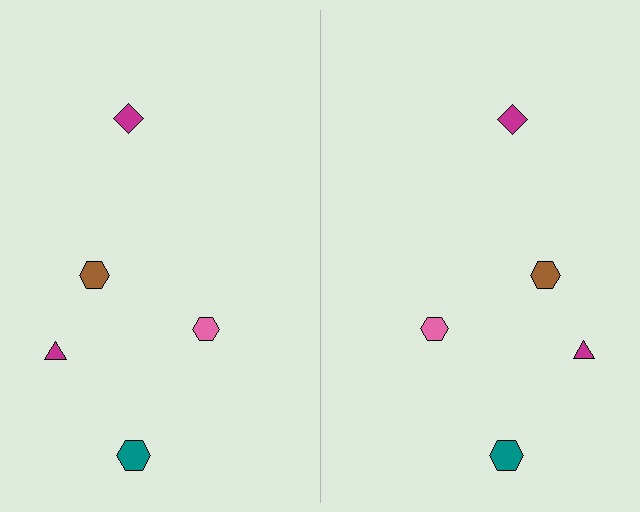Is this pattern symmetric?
Yes, this pattern has bilateral (reflection) symmetry.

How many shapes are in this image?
There are 10 shapes in this image.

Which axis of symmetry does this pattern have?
The pattern has a vertical axis of symmetry running through the center of the image.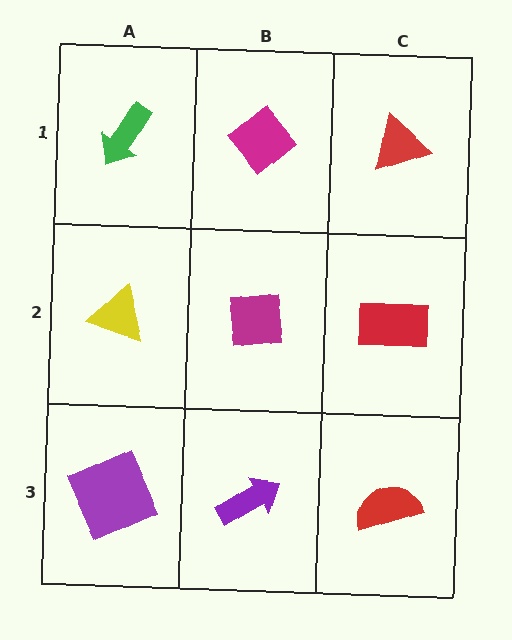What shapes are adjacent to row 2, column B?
A magenta diamond (row 1, column B), a purple arrow (row 3, column B), a yellow triangle (row 2, column A), a red rectangle (row 2, column C).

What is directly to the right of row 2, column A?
A magenta square.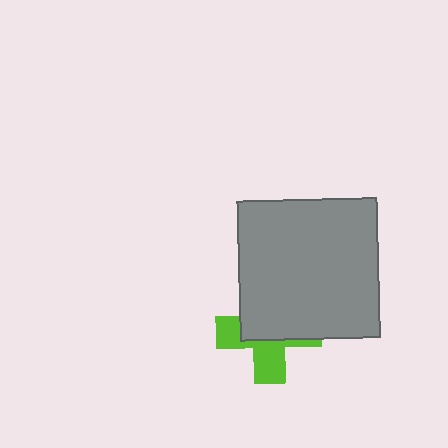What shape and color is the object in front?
The object in front is a gray square.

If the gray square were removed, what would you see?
You would see the complete lime cross.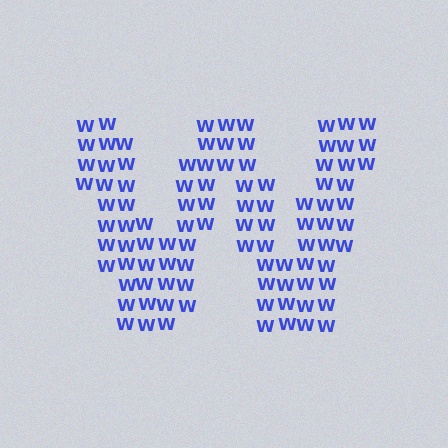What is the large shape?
The large shape is the letter W.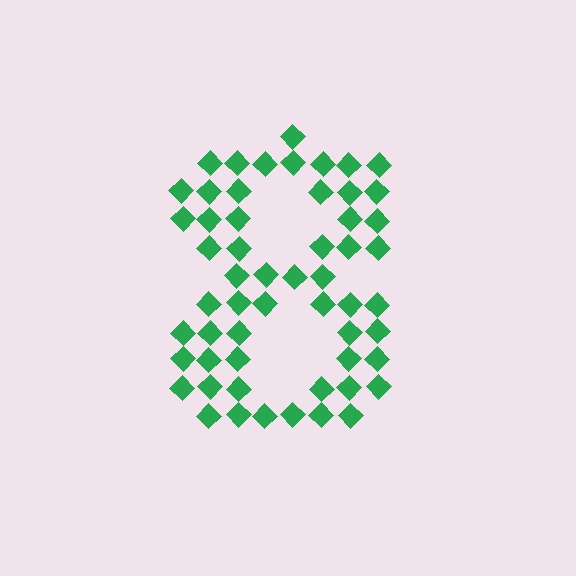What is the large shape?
The large shape is the digit 8.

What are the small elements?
The small elements are diamonds.